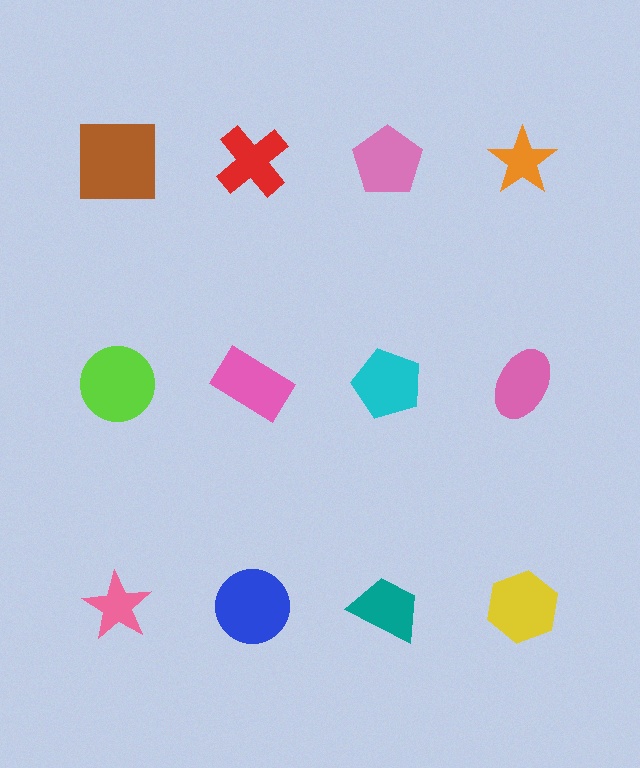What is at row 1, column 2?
A red cross.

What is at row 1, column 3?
A pink pentagon.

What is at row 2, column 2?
A pink rectangle.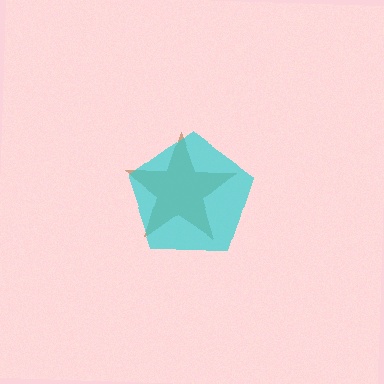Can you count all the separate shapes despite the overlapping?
Yes, there are 2 separate shapes.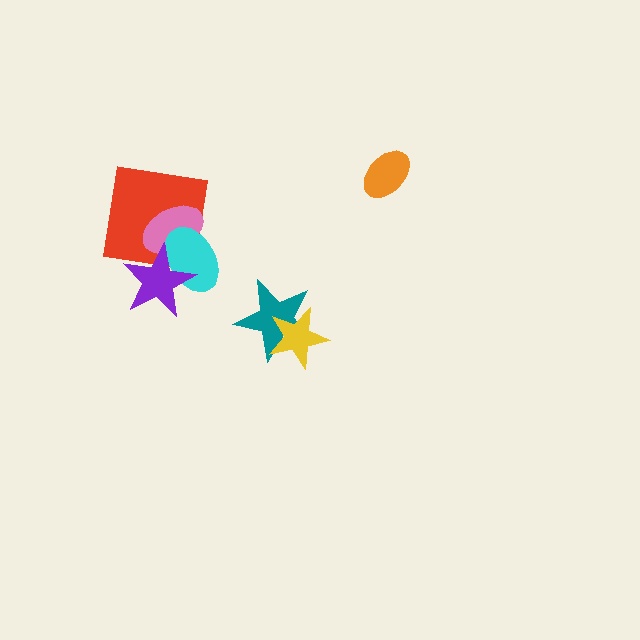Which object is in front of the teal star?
The yellow star is in front of the teal star.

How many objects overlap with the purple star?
3 objects overlap with the purple star.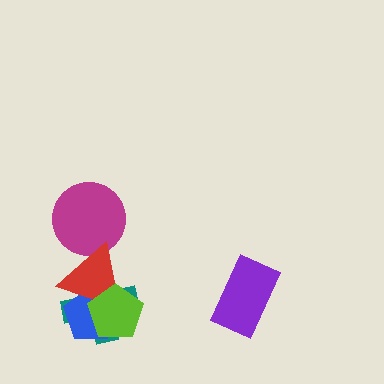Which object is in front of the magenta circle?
The red triangle is in front of the magenta circle.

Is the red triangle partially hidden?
Yes, it is partially covered by another shape.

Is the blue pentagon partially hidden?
Yes, it is partially covered by another shape.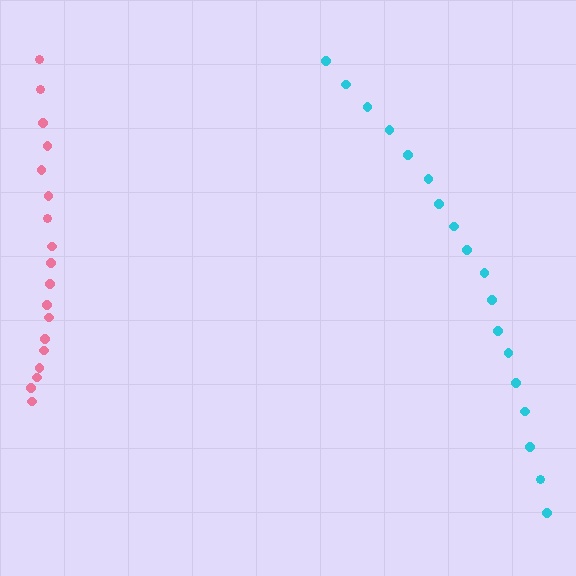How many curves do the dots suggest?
There are 2 distinct paths.